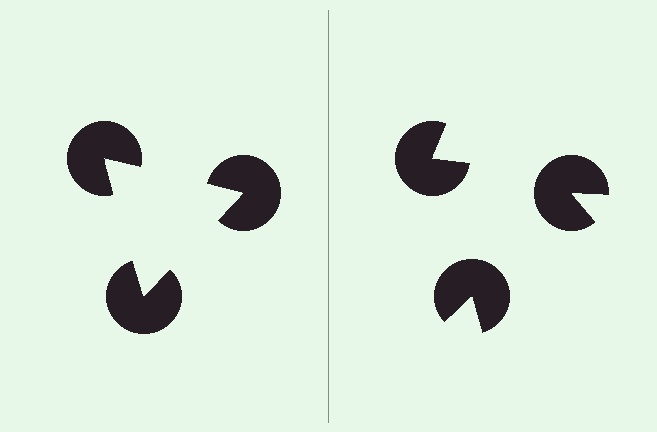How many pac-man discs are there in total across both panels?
6 — 3 on each side.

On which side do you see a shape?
An illusory triangle appears on the left side. On the right side the wedge cuts are rotated, so no coherent shape forms.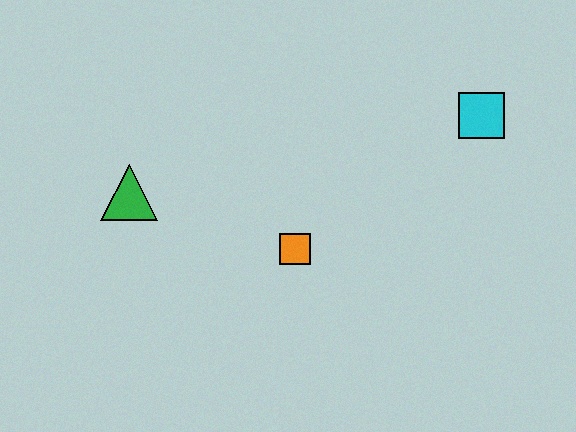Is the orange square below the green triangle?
Yes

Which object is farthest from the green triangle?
The cyan square is farthest from the green triangle.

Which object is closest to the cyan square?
The orange square is closest to the cyan square.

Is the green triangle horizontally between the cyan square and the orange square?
No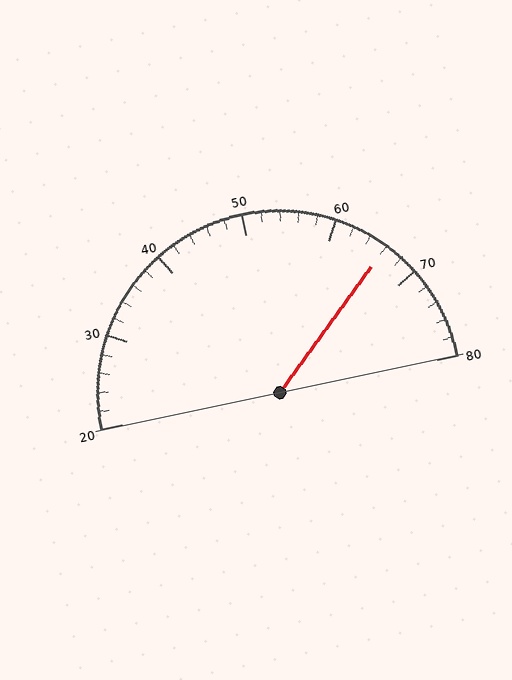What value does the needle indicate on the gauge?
The needle indicates approximately 66.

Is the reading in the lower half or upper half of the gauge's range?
The reading is in the upper half of the range (20 to 80).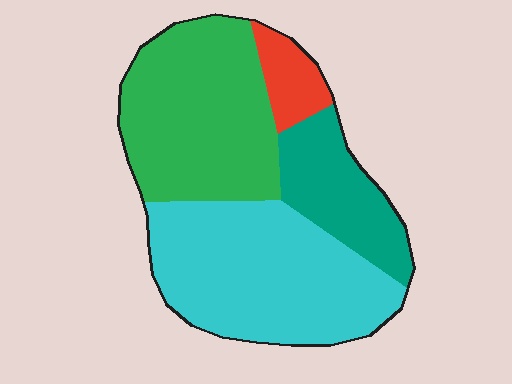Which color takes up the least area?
Red, at roughly 5%.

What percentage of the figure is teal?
Teal takes up about one sixth (1/6) of the figure.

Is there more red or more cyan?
Cyan.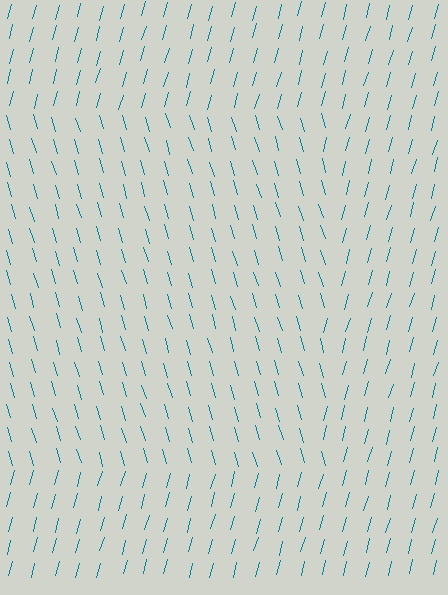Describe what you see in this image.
The image is filled with small teal line segments. A rectangle region in the image has lines oriented differently from the surrounding lines, creating a visible texture boundary.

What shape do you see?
I see a rectangle.